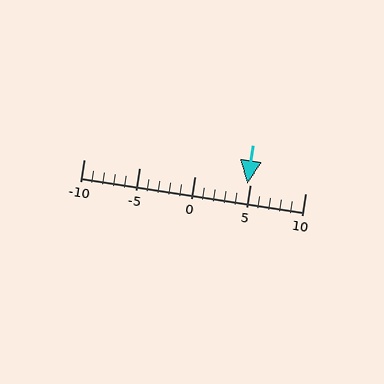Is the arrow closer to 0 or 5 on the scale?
The arrow is closer to 5.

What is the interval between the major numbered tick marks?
The major tick marks are spaced 5 units apart.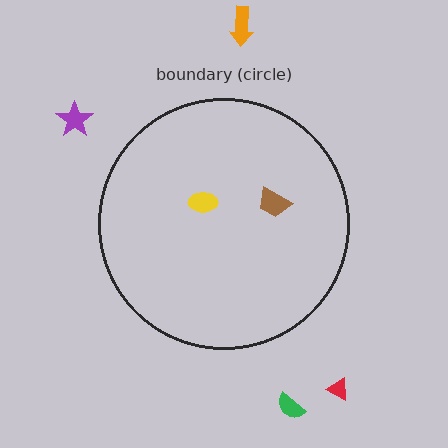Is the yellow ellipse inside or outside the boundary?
Inside.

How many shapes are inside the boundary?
2 inside, 4 outside.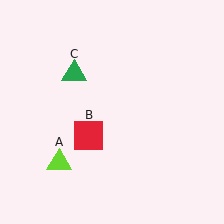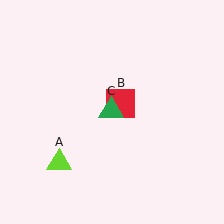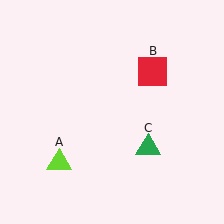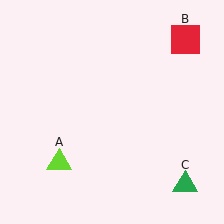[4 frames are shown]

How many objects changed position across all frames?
2 objects changed position: red square (object B), green triangle (object C).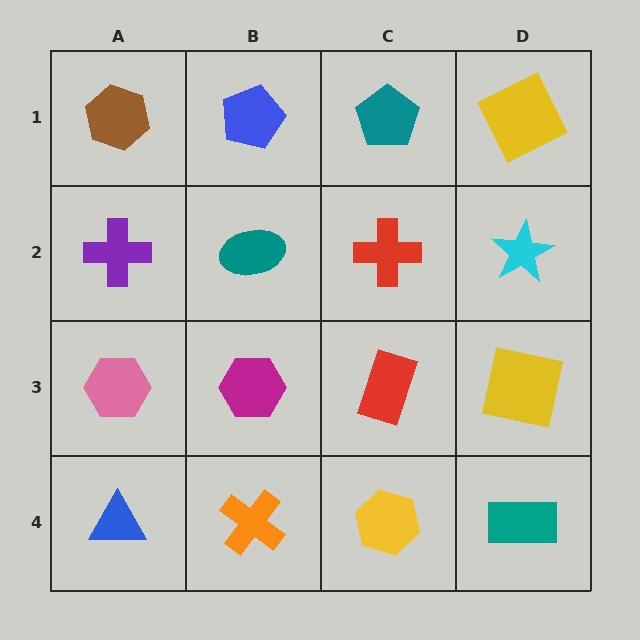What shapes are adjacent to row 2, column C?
A teal pentagon (row 1, column C), a red rectangle (row 3, column C), a teal ellipse (row 2, column B), a cyan star (row 2, column D).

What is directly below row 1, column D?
A cyan star.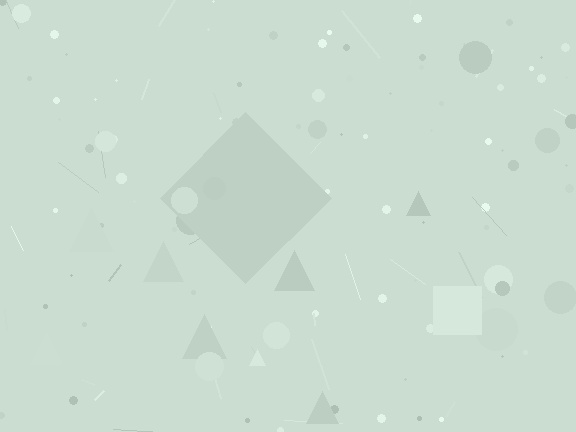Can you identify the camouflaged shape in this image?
The camouflaged shape is a diamond.